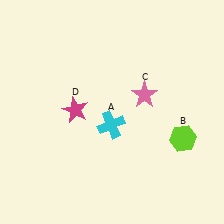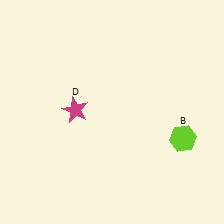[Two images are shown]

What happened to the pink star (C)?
The pink star (C) was removed in Image 2. It was in the top-right area of Image 1.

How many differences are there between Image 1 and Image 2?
There are 2 differences between the two images.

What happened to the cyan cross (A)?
The cyan cross (A) was removed in Image 2. It was in the bottom-left area of Image 1.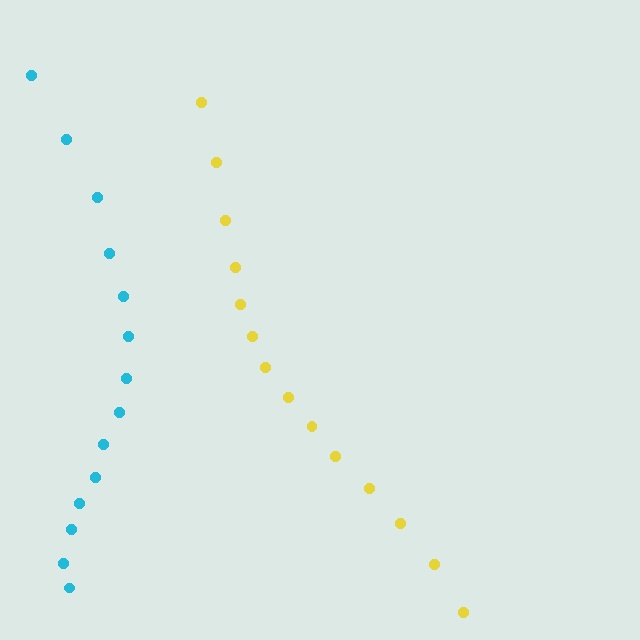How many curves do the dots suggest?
There are 2 distinct paths.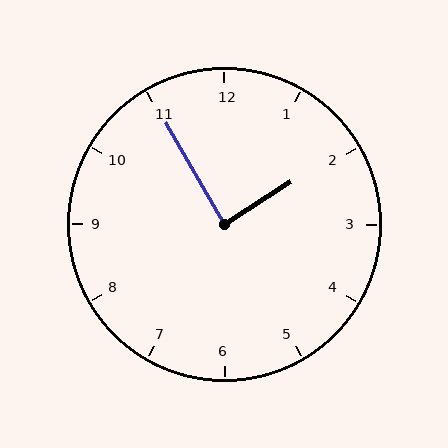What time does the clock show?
1:55.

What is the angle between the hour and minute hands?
Approximately 88 degrees.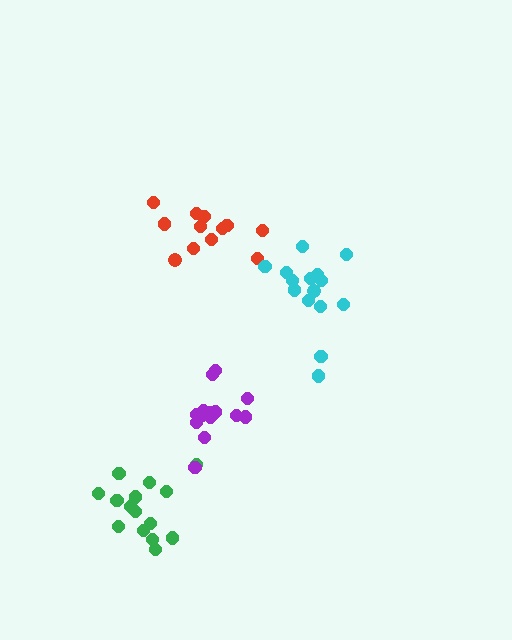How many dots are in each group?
Group 1: 12 dots, Group 2: 15 dots, Group 3: 15 dots, Group 4: 14 dots (56 total).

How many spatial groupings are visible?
There are 4 spatial groupings.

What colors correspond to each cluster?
The clusters are colored: red, cyan, green, purple.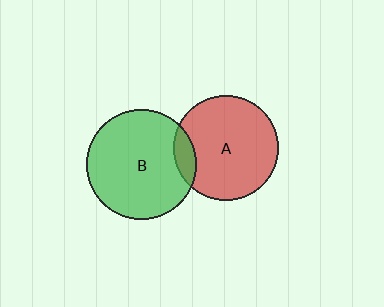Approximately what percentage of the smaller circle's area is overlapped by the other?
Approximately 10%.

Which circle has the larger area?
Circle B (green).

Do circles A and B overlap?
Yes.